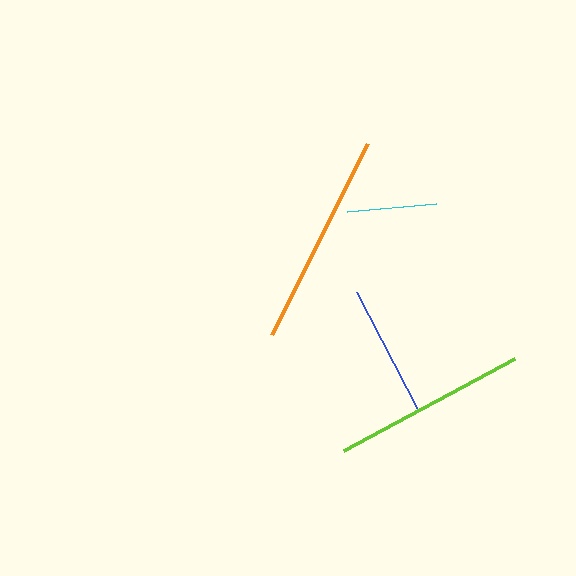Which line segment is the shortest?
The cyan line is the shortest at approximately 90 pixels.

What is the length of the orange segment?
The orange segment is approximately 214 pixels long.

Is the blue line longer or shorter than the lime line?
The lime line is longer than the blue line.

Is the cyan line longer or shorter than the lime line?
The lime line is longer than the cyan line.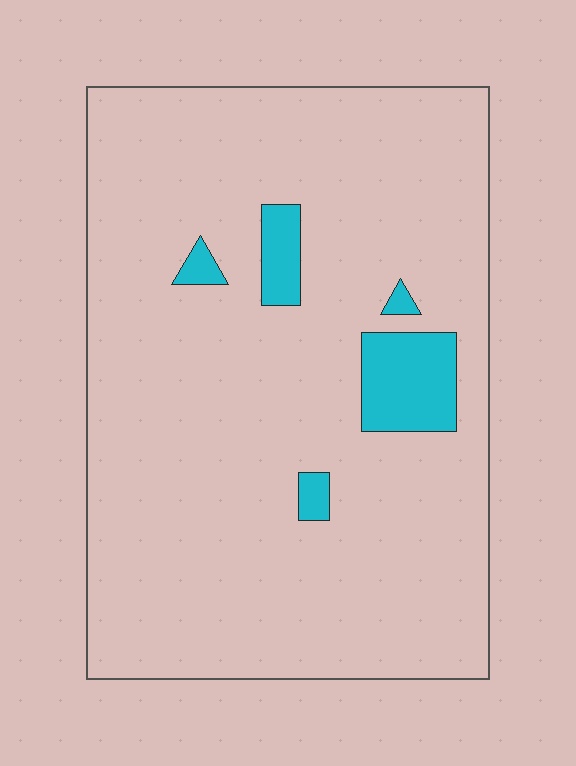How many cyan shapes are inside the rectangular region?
5.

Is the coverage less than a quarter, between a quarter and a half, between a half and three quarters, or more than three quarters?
Less than a quarter.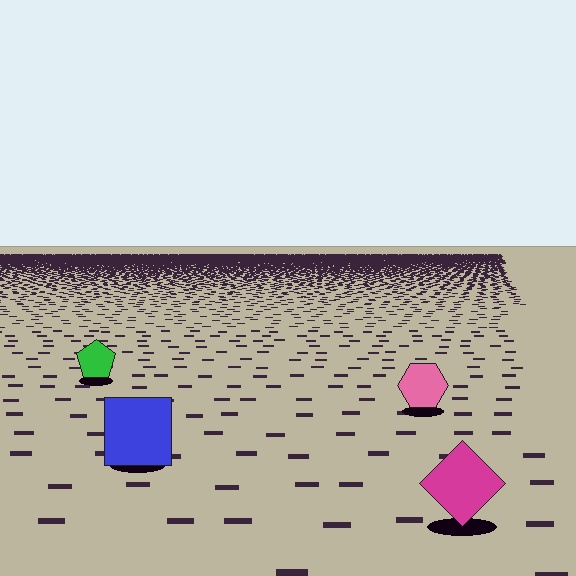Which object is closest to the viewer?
The magenta diamond is closest. The texture marks near it are larger and more spread out.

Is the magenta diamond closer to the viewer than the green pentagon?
Yes. The magenta diamond is closer — you can tell from the texture gradient: the ground texture is coarser near it.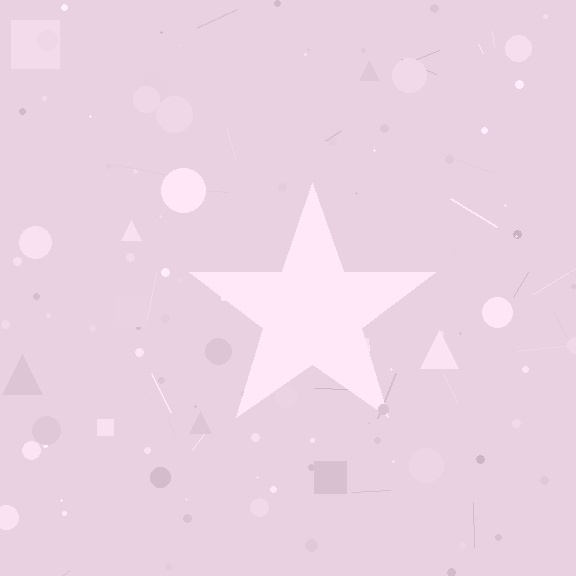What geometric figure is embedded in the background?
A star is embedded in the background.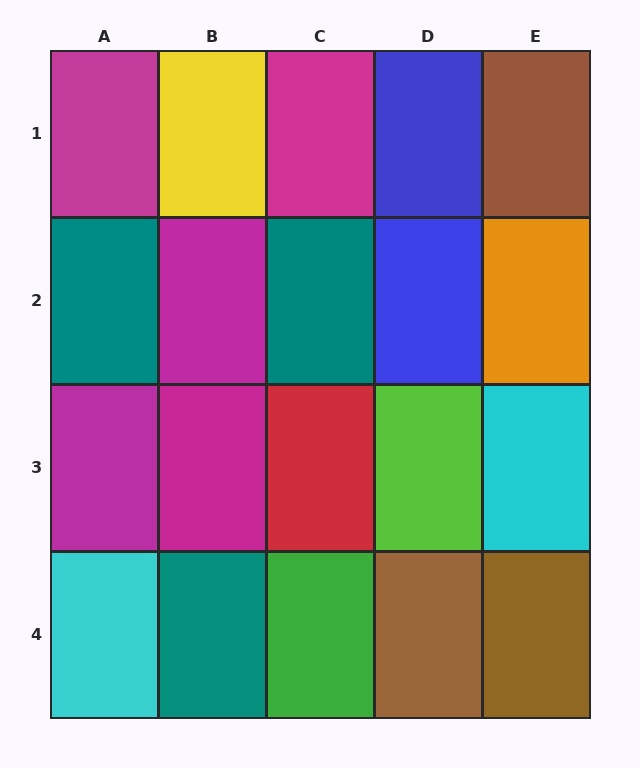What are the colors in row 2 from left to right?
Teal, magenta, teal, blue, orange.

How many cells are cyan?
2 cells are cyan.